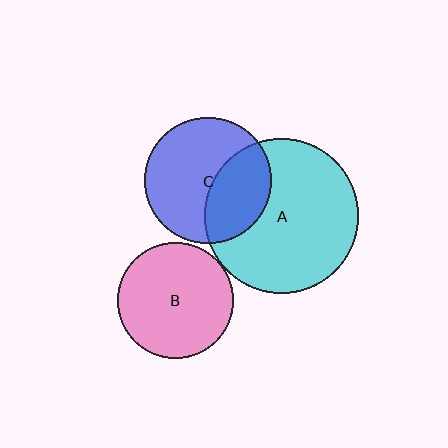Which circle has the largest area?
Circle A (cyan).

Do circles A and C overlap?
Yes.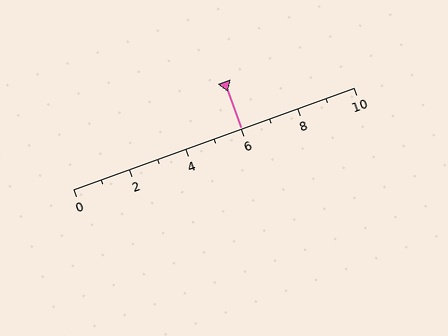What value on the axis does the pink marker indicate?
The marker indicates approximately 6.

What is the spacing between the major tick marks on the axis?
The major ticks are spaced 2 apart.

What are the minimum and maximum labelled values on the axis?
The axis runs from 0 to 10.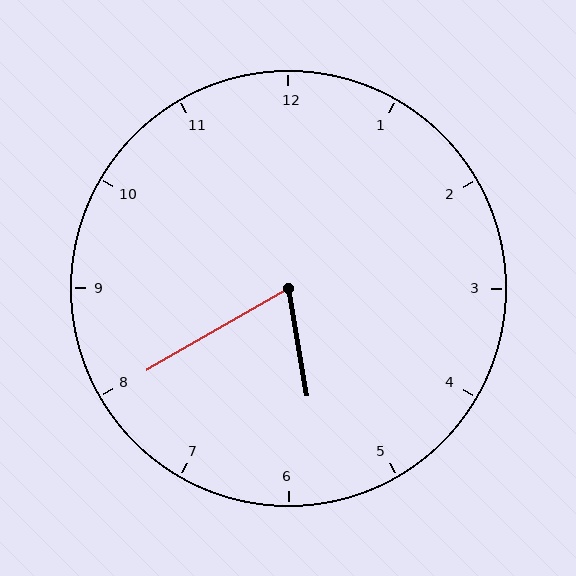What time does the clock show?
5:40.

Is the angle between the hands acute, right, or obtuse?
It is acute.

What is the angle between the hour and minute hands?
Approximately 70 degrees.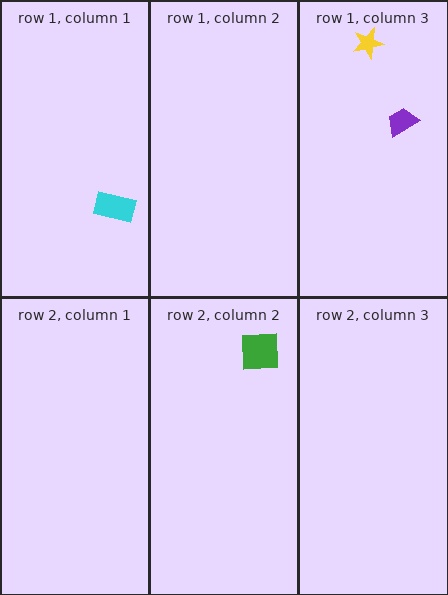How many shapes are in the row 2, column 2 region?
1.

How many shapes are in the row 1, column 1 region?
1.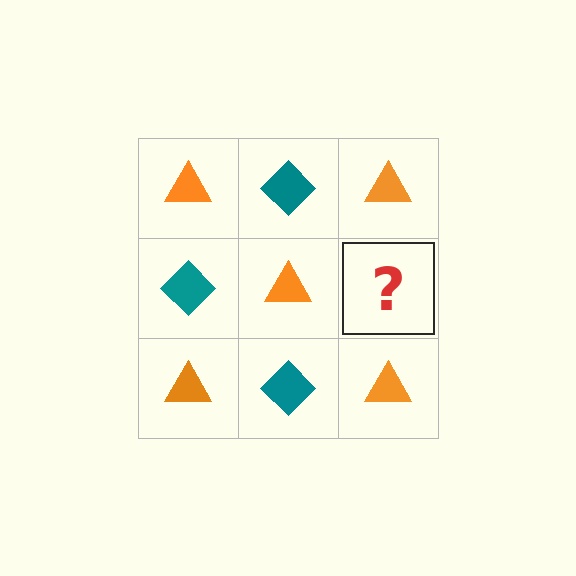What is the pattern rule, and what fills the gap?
The rule is that it alternates orange triangle and teal diamond in a checkerboard pattern. The gap should be filled with a teal diamond.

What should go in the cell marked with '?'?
The missing cell should contain a teal diamond.